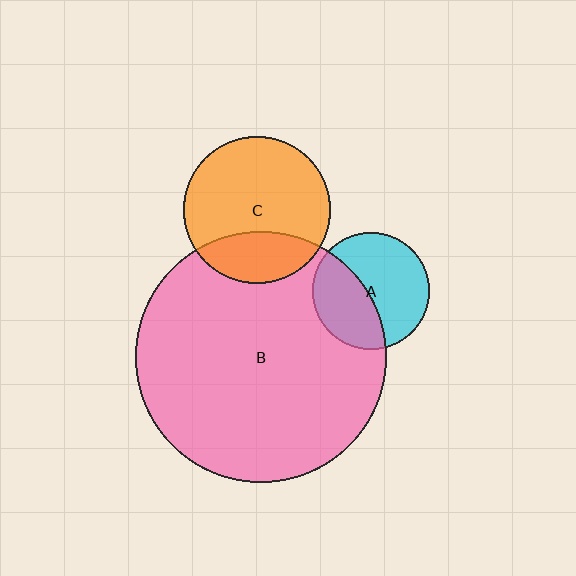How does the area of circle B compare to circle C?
Approximately 2.9 times.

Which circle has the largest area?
Circle B (pink).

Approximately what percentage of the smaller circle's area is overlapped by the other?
Approximately 25%.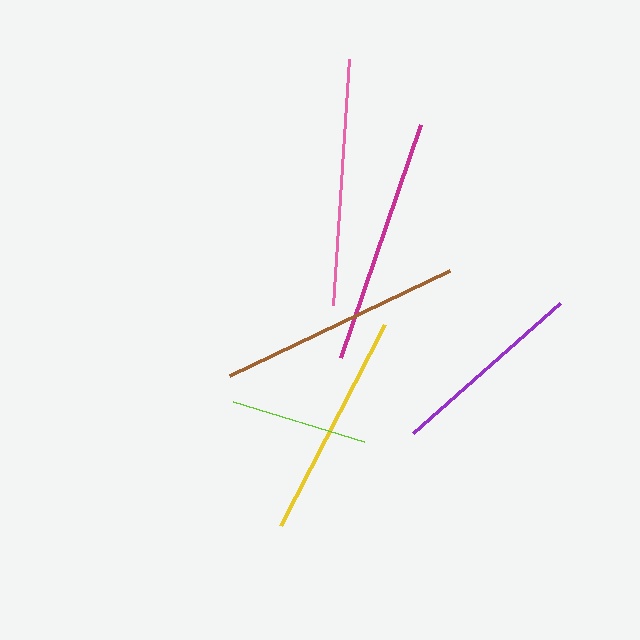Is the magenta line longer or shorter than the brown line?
The magenta line is longer than the brown line.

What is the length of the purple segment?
The purple segment is approximately 196 pixels long.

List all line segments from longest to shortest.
From longest to shortest: pink, magenta, brown, yellow, purple, lime.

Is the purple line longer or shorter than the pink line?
The pink line is longer than the purple line.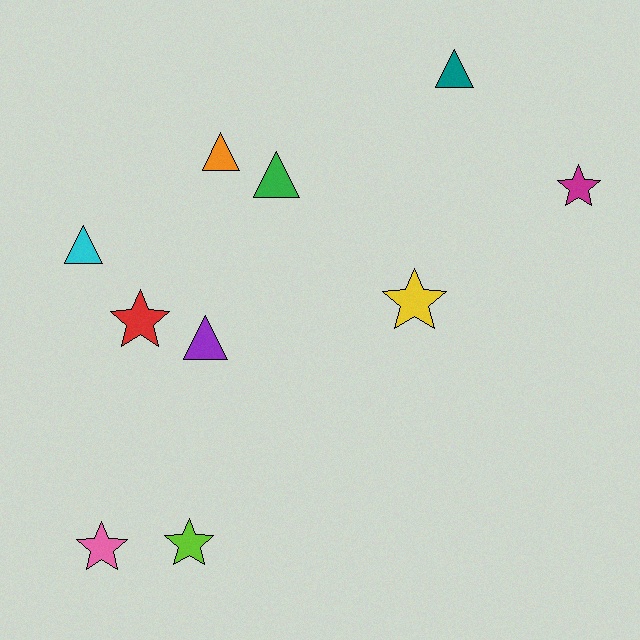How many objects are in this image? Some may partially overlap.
There are 10 objects.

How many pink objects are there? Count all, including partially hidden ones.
There is 1 pink object.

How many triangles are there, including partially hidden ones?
There are 5 triangles.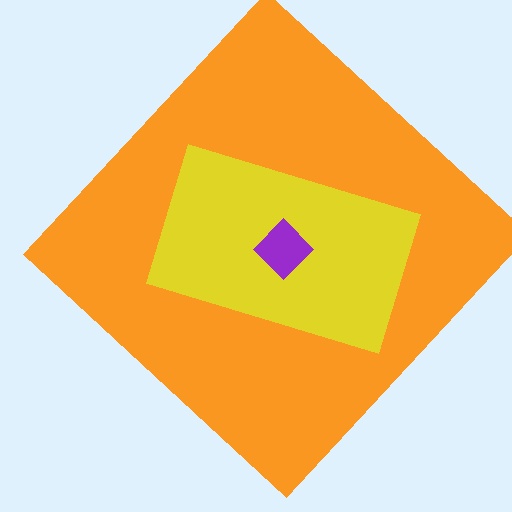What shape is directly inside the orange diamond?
The yellow rectangle.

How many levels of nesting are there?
3.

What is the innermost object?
The purple diamond.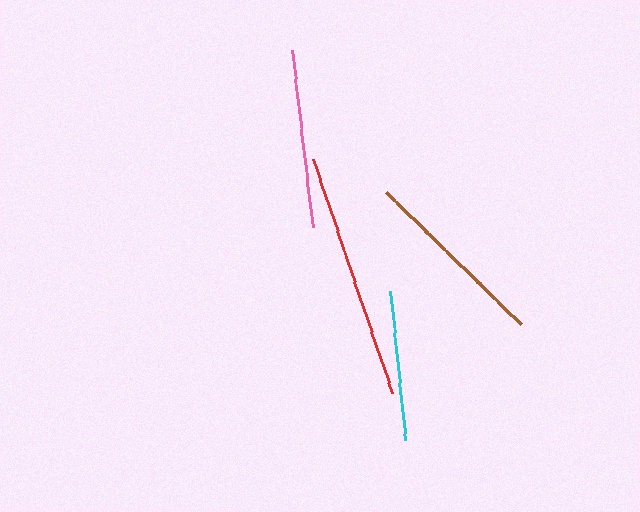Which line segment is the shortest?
The cyan line is the shortest at approximately 149 pixels.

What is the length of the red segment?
The red segment is approximately 247 pixels long.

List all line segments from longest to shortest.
From longest to shortest: red, brown, pink, cyan.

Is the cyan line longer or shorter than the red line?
The red line is longer than the cyan line.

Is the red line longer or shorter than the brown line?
The red line is longer than the brown line.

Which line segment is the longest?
The red line is the longest at approximately 247 pixels.